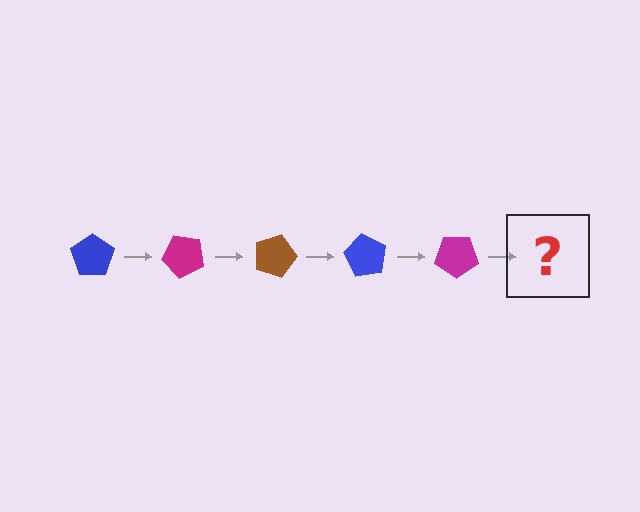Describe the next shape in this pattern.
It should be a brown pentagon, rotated 225 degrees from the start.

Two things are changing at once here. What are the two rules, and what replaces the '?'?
The two rules are that it rotates 45 degrees each step and the color cycles through blue, magenta, and brown. The '?' should be a brown pentagon, rotated 225 degrees from the start.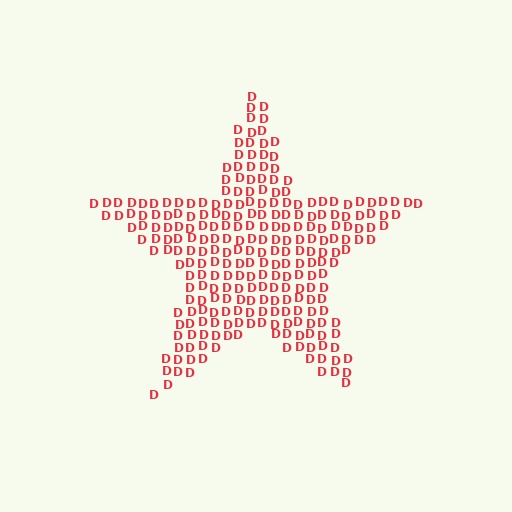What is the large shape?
The large shape is a star.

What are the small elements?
The small elements are letter D's.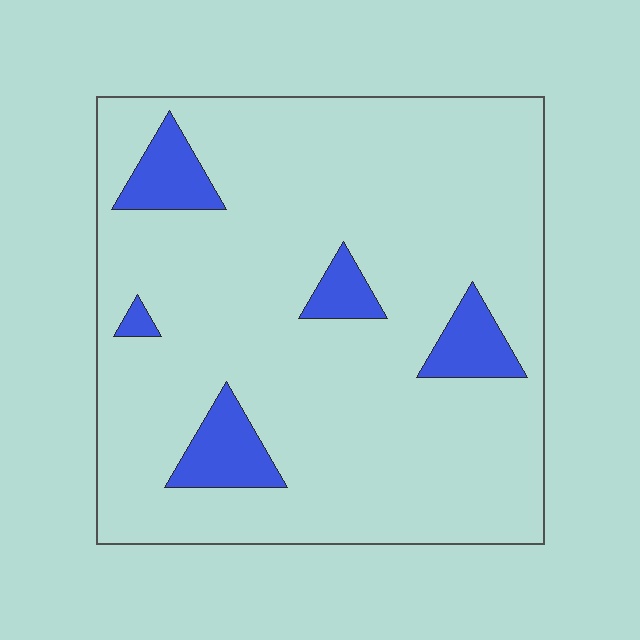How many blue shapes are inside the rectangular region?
5.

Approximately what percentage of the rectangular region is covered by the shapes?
Approximately 10%.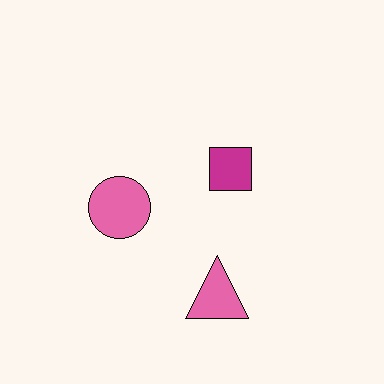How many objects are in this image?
There are 3 objects.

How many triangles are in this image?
There is 1 triangle.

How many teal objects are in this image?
There are no teal objects.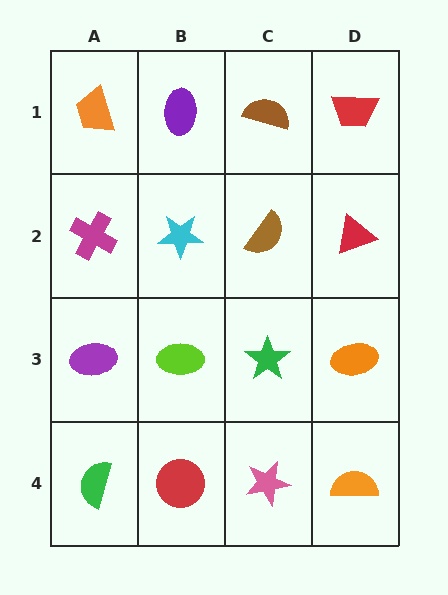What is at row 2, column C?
A brown semicircle.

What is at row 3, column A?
A purple ellipse.